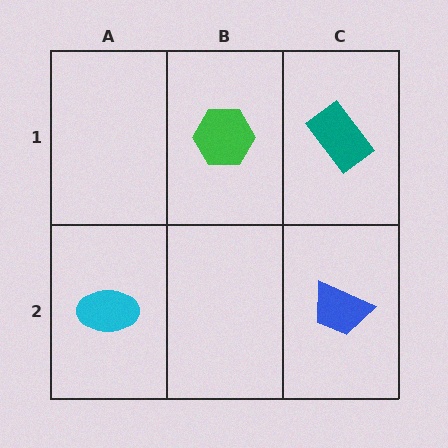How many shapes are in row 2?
2 shapes.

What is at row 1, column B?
A green hexagon.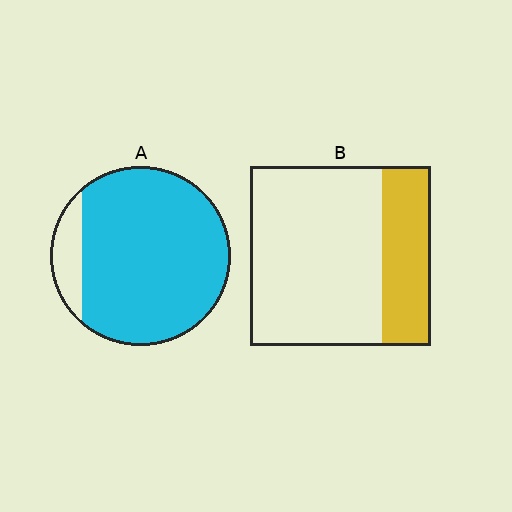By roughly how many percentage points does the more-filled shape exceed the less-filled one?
By roughly 60 percentage points (A over B).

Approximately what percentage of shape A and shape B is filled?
A is approximately 90% and B is approximately 25%.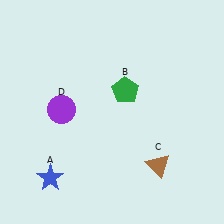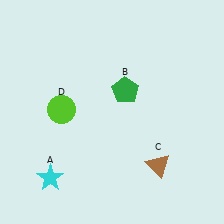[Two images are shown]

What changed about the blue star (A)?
In Image 1, A is blue. In Image 2, it changed to cyan.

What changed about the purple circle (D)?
In Image 1, D is purple. In Image 2, it changed to lime.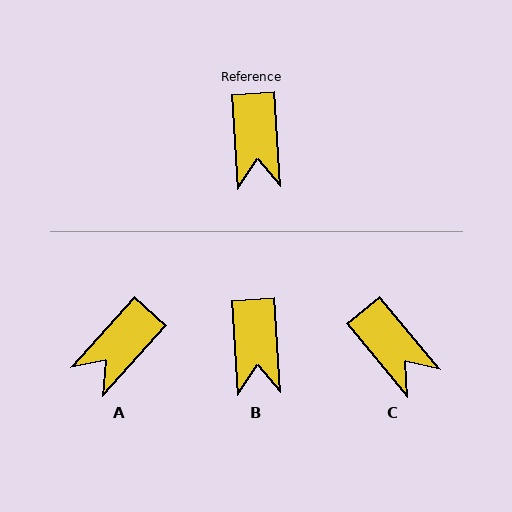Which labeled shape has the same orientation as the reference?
B.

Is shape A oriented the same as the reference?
No, it is off by about 46 degrees.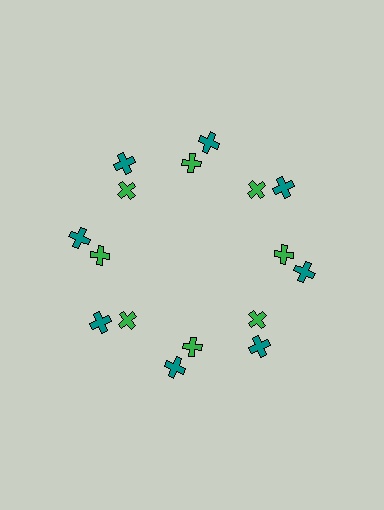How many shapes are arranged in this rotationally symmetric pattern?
There are 16 shapes, arranged in 8 groups of 2.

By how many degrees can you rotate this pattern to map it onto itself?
The pattern maps onto itself every 45 degrees of rotation.